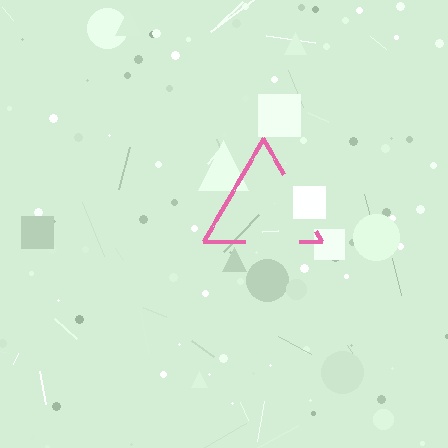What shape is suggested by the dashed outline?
The dashed outline suggests a triangle.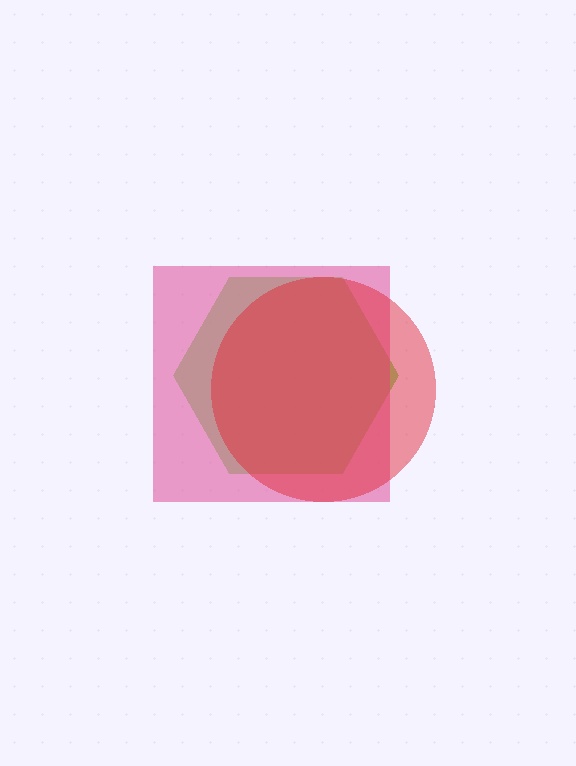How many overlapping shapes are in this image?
There are 3 overlapping shapes in the image.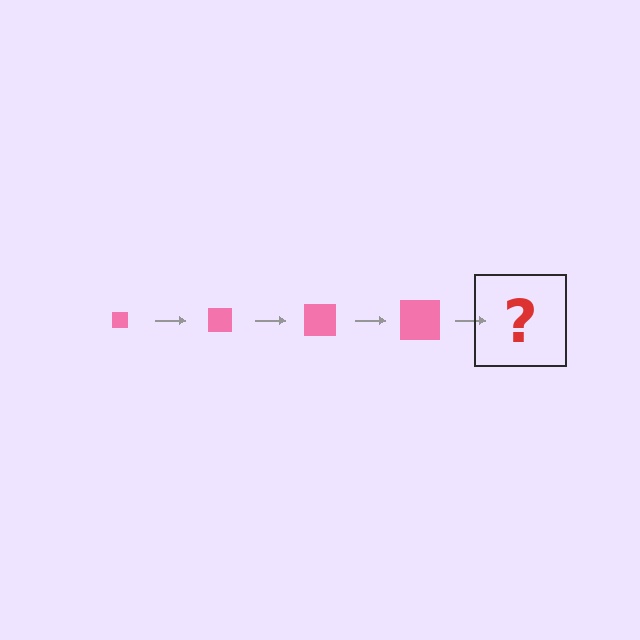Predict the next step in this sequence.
The next step is a pink square, larger than the previous one.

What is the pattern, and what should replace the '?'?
The pattern is that the square gets progressively larger each step. The '?' should be a pink square, larger than the previous one.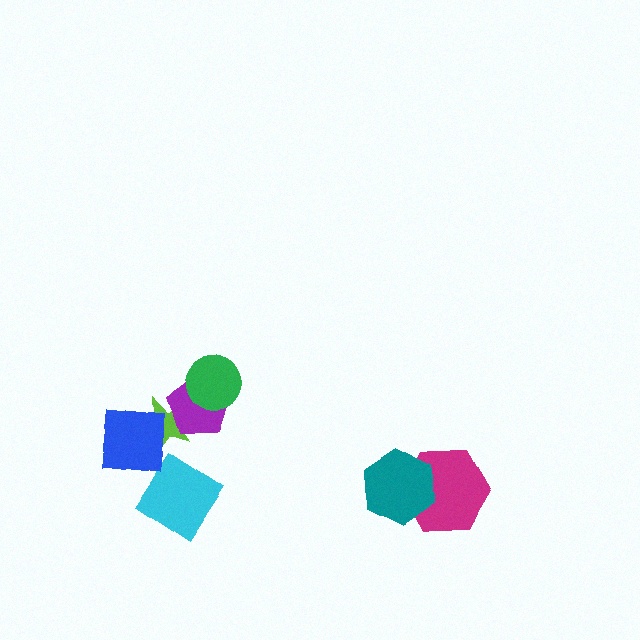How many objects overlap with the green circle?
1 object overlaps with the green circle.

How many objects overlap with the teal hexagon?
1 object overlaps with the teal hexagon.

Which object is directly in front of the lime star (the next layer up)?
The purple pentagon is directly in front of the lime star.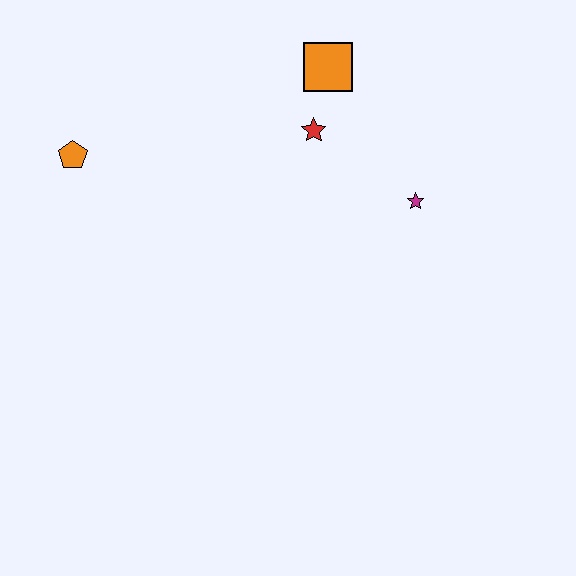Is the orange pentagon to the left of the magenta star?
Yes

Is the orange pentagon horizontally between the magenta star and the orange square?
No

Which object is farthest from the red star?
The orange pentagon is farthest from the red star.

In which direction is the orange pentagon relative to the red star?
The orange pentagon is to the left of the red star.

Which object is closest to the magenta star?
The red star is closest to the magenta star.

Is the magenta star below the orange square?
Yes